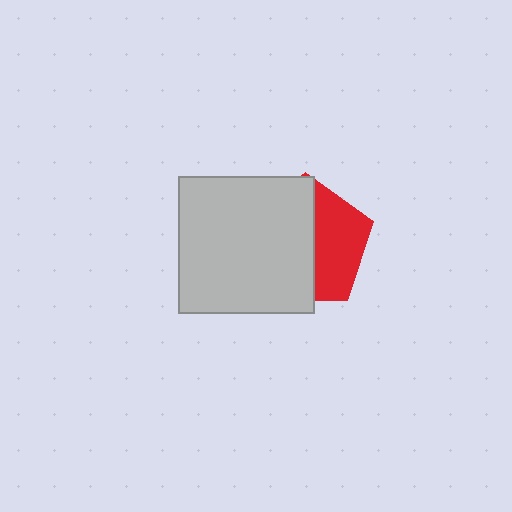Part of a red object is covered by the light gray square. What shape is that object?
It is a pentagon.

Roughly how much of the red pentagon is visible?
A small part of it is visible (roughly 40%).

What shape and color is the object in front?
The object in front is a light gray square.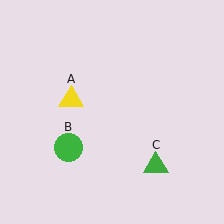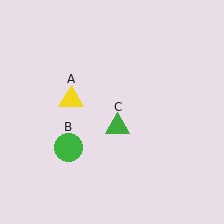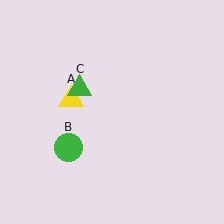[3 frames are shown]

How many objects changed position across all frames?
1 object changed position: green triangle (object C).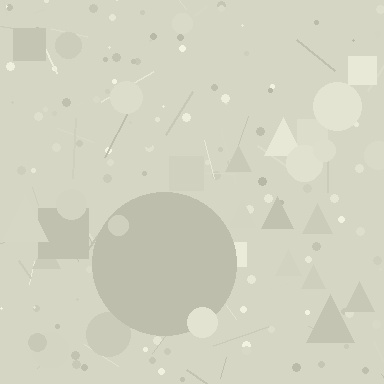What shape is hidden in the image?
A circle is hidden in the image.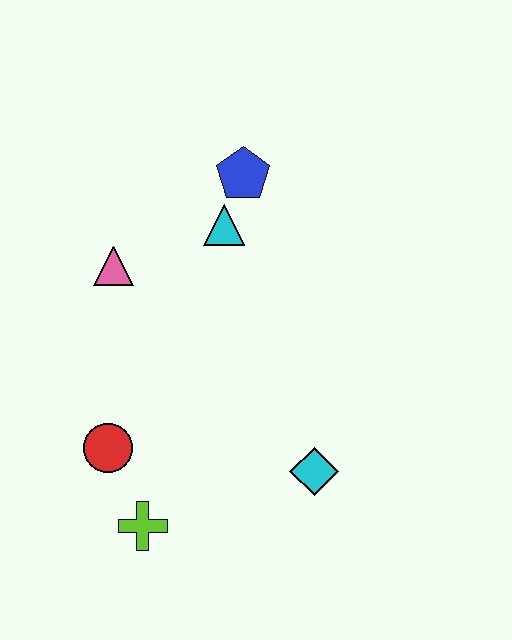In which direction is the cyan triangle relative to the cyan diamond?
The cyan triangle is above the cyan diamond.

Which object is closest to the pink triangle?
The cyan triangle is closest to the pink triangle.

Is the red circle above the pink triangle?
No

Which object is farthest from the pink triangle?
The cyan diamond is farthest from the pink triangle.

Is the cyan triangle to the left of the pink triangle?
No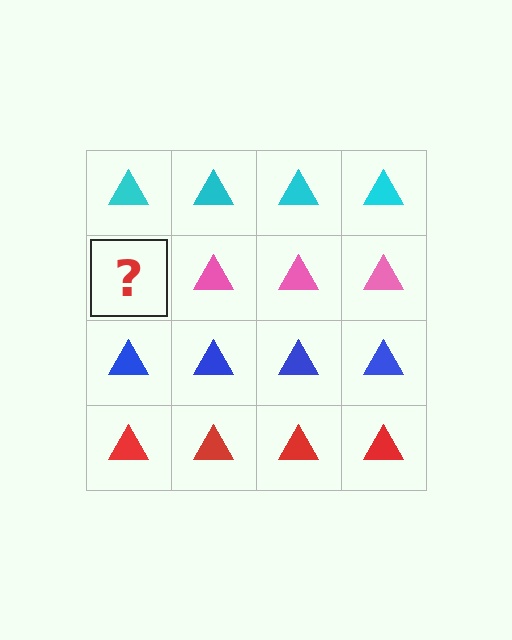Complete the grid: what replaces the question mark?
The question mark should be replaced with a pink triangle.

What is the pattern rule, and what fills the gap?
The rule is that each row has a consistent color. The gap should be filled with a pink triangle.